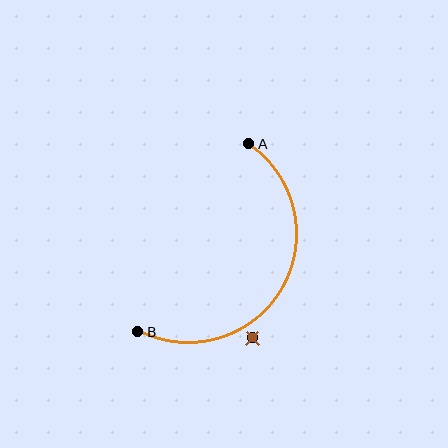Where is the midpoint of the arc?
The arc midpoint is the point on the curve farthest from the straight line joining A and B. It sits to the right of that line.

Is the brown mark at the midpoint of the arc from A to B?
No — the brown mark does not lie on the arc at all. It sits slightly outside the curve.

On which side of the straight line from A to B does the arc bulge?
The arc bulges to the right of the straight line connecting A and B.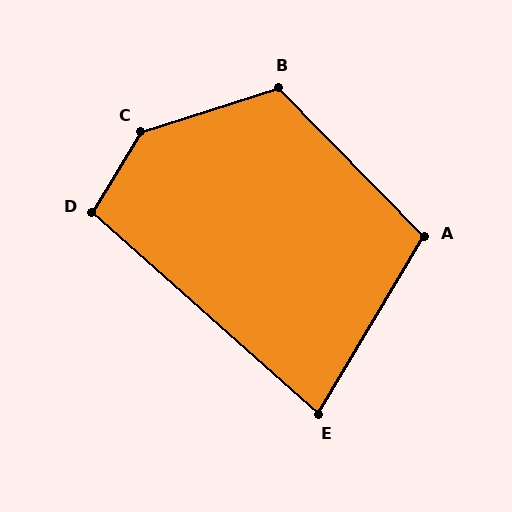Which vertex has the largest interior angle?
C, at approximately 139 degrees.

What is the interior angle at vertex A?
Approximately 105 degrees (obtuse).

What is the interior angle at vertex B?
Approximately 117 degrees (obtuse).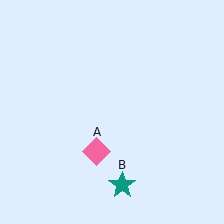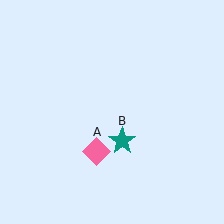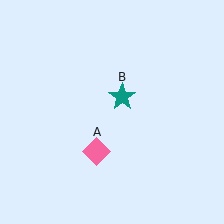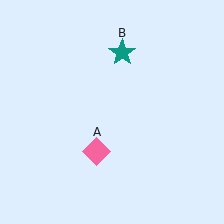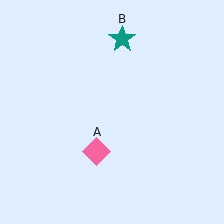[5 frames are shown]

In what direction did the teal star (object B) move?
The teal star (object B) moved up.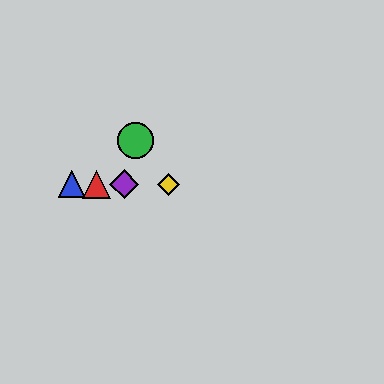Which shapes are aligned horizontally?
The red triangle, the blue triangle, the yellow diamond, the purple diamond are aligned horizontally.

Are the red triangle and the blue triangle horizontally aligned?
Yes, both are at y≈184.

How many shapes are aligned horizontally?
4 shapes (the red triangle, the blue triangle, the yellow diamond, the purple diamond) are aligned horizontally.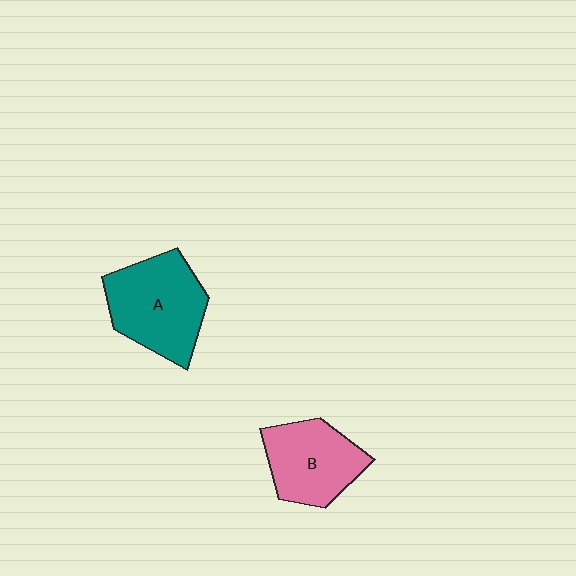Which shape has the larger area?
Shape A (teal).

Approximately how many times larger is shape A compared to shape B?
Approximately 1.2 times.